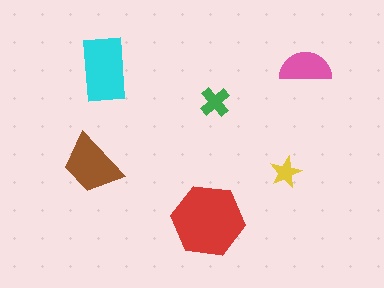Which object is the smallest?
The yellow star.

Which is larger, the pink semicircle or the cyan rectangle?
The cyan rectangle.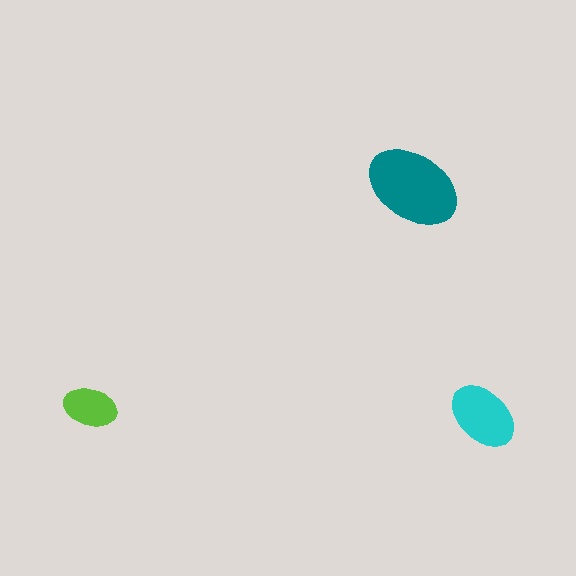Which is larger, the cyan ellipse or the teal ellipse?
The teal one.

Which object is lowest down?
The cyan ellipse is bottommost.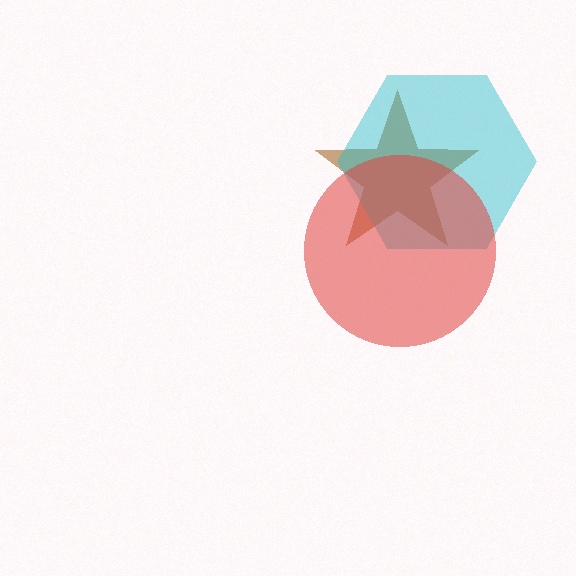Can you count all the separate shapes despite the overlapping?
Yes, there are 3 separate shapes.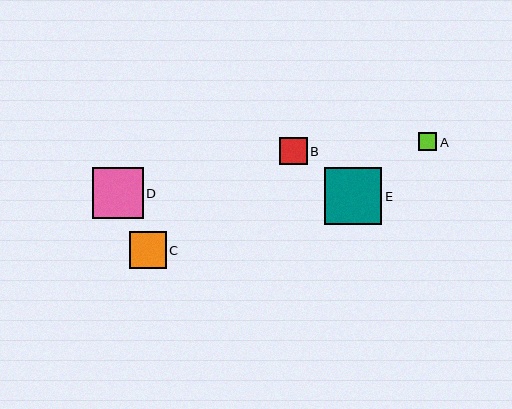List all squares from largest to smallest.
From largest to smallest: E, D, C, B, A.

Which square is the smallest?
Square A is the smallest with a size of approximately 19 pixels.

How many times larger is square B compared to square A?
Square B is approximately 1.5 times the size of square A.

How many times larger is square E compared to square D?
Square E is approximately 1.1 times the size of square D.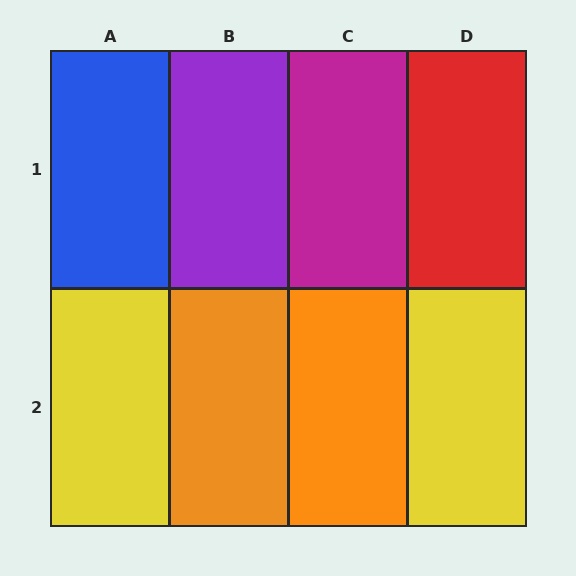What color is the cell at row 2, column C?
Orange.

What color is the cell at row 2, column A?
Yellow.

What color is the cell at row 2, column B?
Orange.